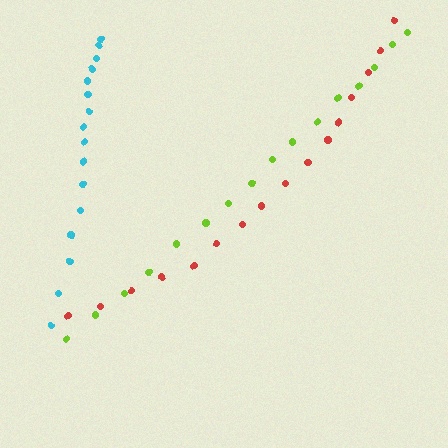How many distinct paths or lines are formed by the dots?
There are 3 distinct paths.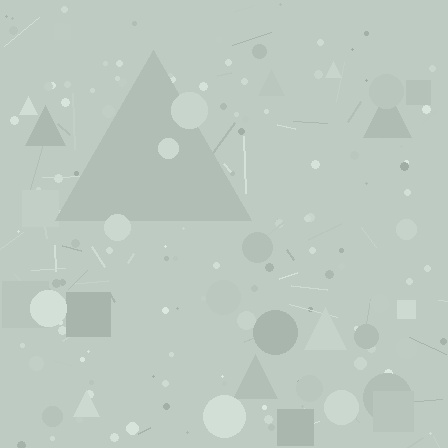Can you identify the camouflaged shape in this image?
The camouflaged shape is a triangle.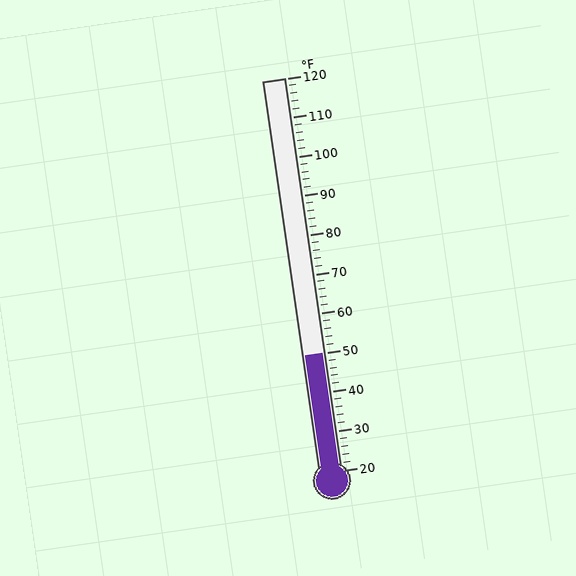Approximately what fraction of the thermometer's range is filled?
The thermometer is filled to approximately 30% of its range.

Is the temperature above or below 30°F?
The temperature is above 30°F.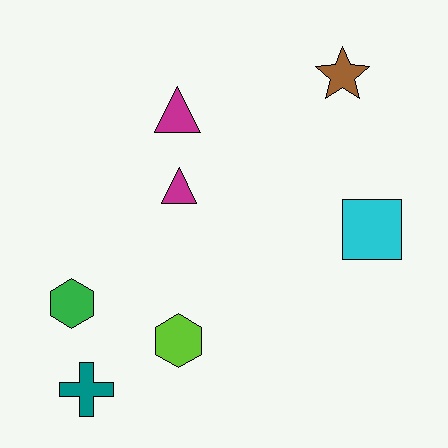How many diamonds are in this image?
There are no diamonds.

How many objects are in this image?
There are 7 objects.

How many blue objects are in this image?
There are no blue objects.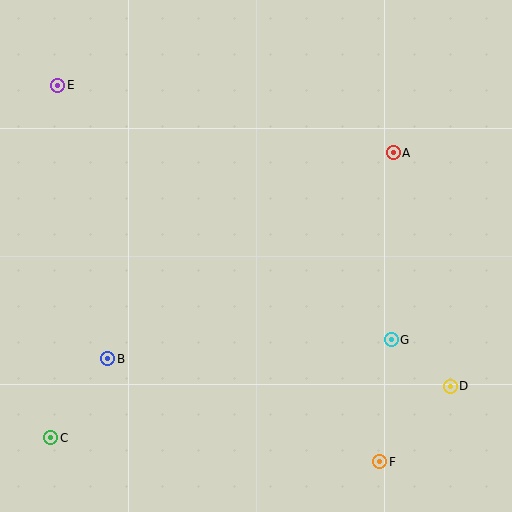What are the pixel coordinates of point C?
Point C is at (51, 438).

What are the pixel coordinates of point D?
Point D is at (450, 386).